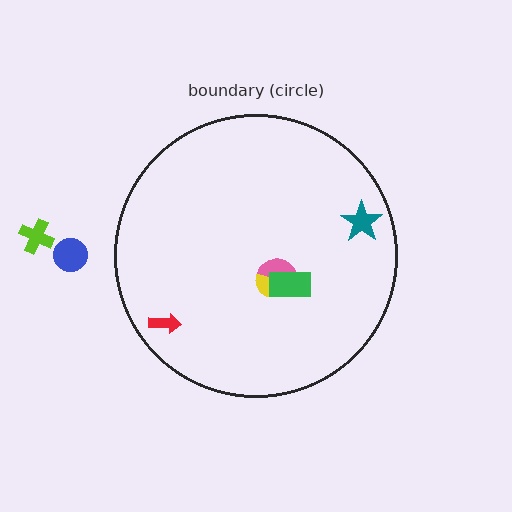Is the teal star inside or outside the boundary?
Inside.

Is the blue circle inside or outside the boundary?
Outside.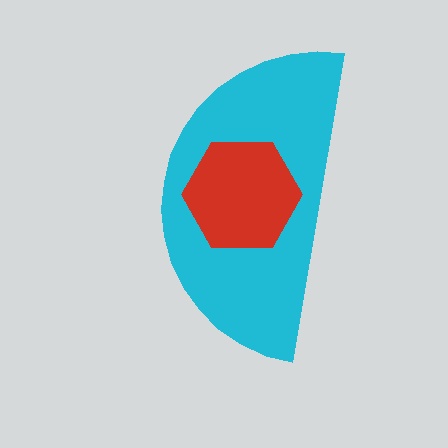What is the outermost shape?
The cyan semicircle.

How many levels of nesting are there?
2.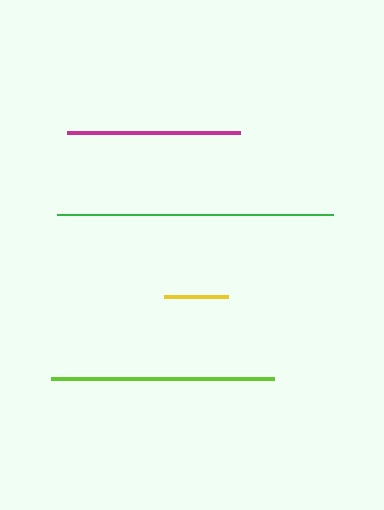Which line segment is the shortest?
The yellow line is the shortest at approximately 65 pixels.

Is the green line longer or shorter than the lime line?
The green line is longer than the lime line.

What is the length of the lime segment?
The lime segment is approximately 224 pixels long.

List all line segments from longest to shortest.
From longest to shortest: green, lime, magenta, yellow.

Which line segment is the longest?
The green line is the longest at approximately 276 pixels.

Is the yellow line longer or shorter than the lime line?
The lime line is longer than the yellow line.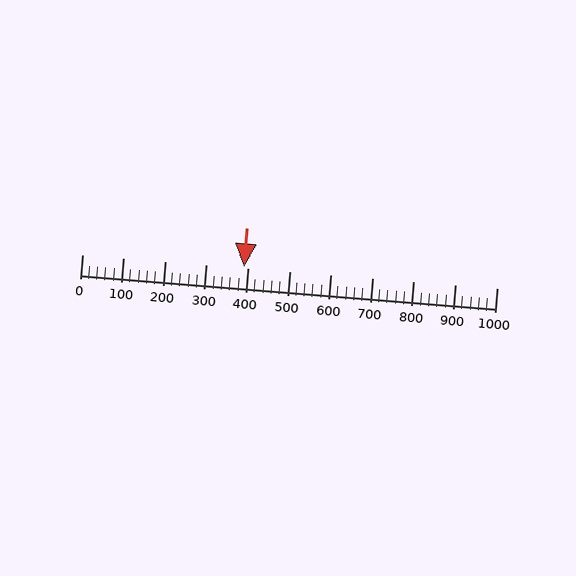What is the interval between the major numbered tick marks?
The major tick marks are spaced 100 units apart.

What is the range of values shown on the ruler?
The ruler shows values from 0 to 1000.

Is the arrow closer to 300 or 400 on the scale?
The arrow is closer to 400.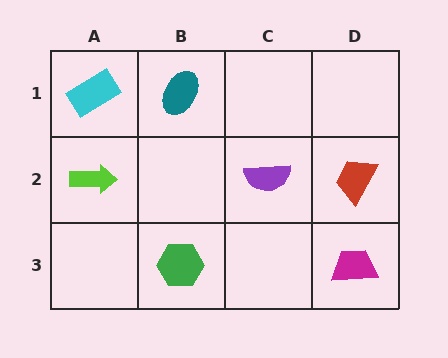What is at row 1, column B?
A teal ellipse.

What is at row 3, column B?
A green hexagon.